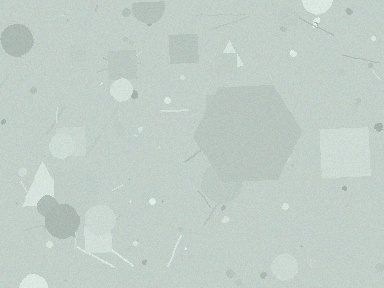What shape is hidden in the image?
A hexagon is hidden in the image.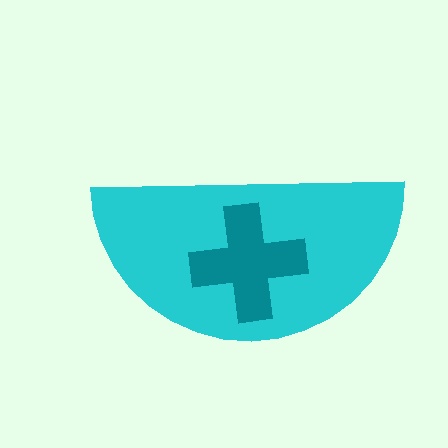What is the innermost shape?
The teal cross.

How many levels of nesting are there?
2.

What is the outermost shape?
The cyan semicircle.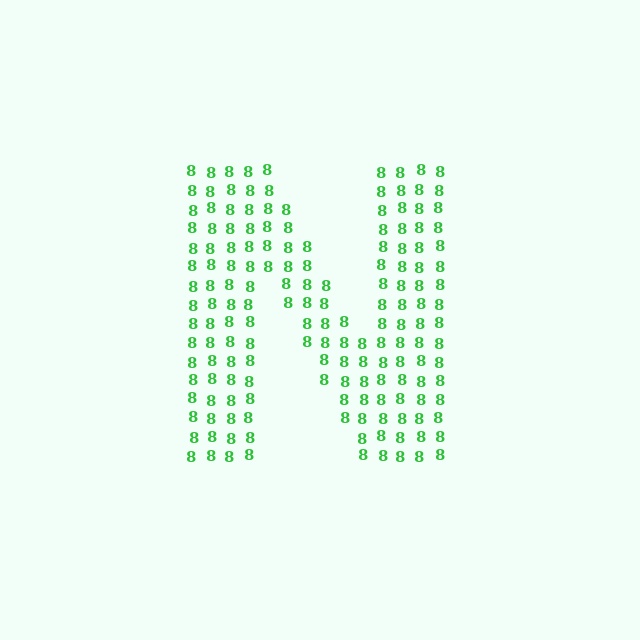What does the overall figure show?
The overall figure shows the letter N.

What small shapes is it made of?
It is made of small digit 8's.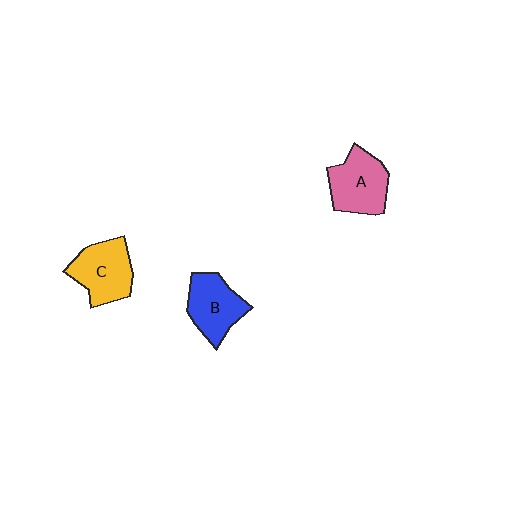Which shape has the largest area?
Shape A (pink).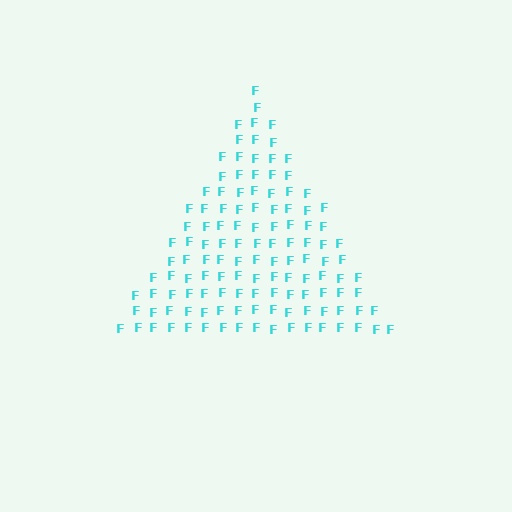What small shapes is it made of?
It is made of small letter F's.